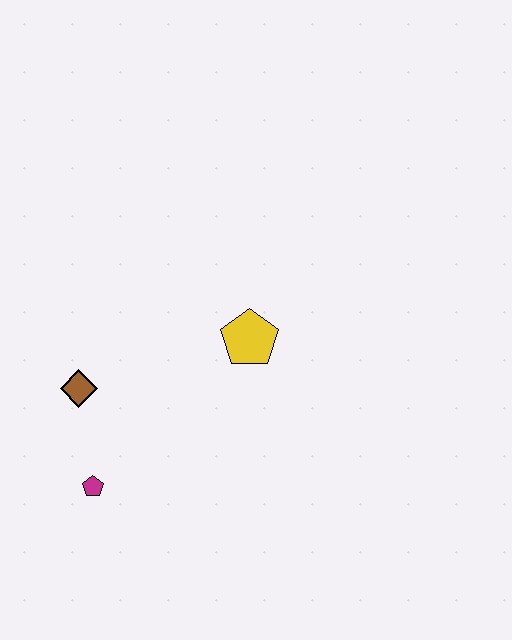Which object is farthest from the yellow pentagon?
The magenta pentagon is farthest from the yellow pentagon.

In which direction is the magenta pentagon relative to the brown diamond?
The magenta pentagon is below the brown diamond.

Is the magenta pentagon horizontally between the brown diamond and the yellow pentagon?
Yes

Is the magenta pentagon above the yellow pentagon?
No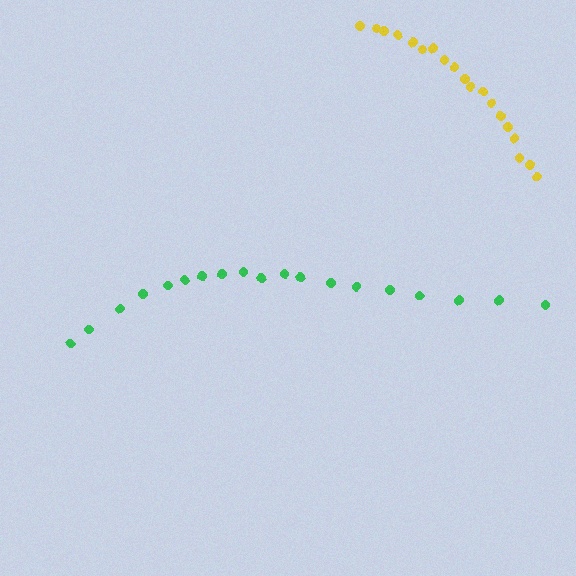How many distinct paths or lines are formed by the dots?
There are 2 distinct paths.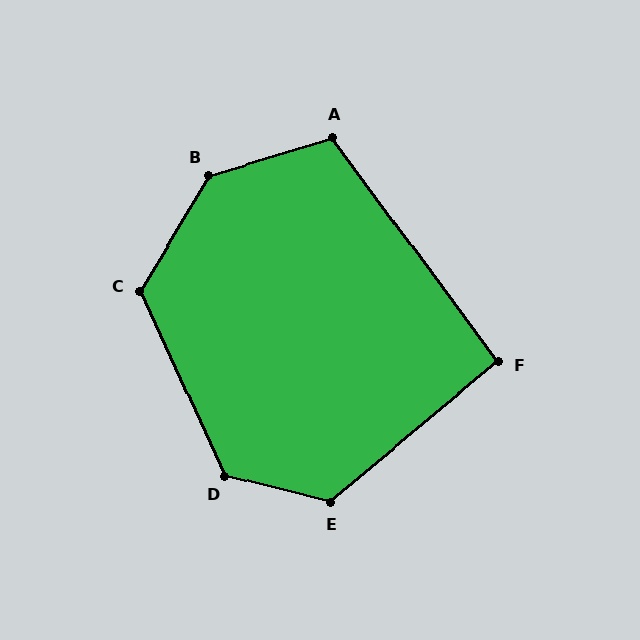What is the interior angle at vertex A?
Approximately 110 degrees (obtuse).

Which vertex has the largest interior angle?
B, at approximately 138 degrees.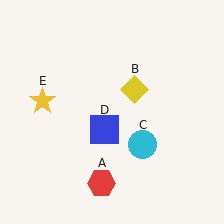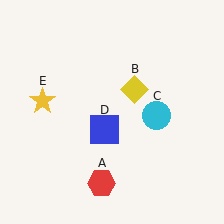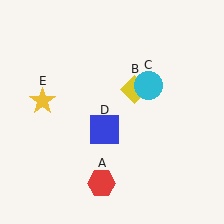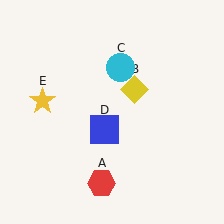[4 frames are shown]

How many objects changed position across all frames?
1 object changed position: cyan circle (object C).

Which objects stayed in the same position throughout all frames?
Red hexagon (object A) and yellow diamond (object B) and blue square (object D) and yellow star (object E) remained stationary.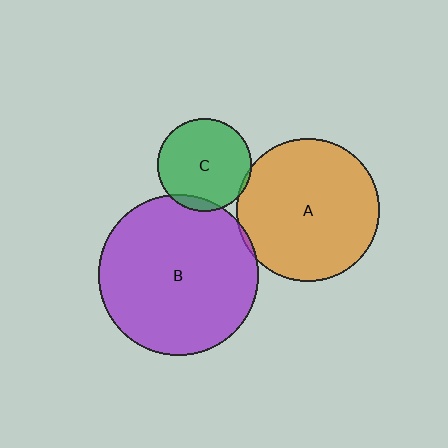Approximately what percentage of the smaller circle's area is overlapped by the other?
Approximately 10%.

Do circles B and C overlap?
Yes.